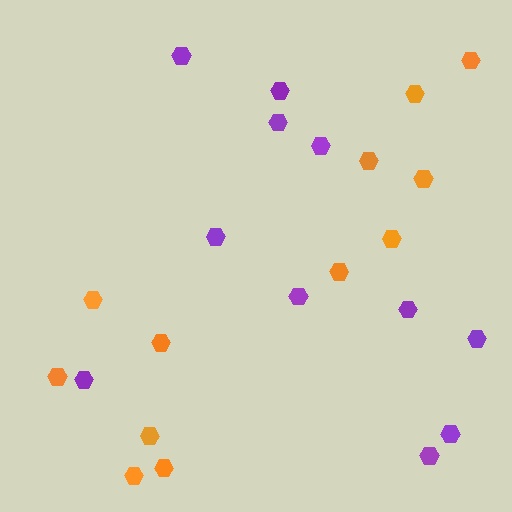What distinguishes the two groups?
There are 2 groups: one group of orange hexagons (12) and one group of purple hexagons (11).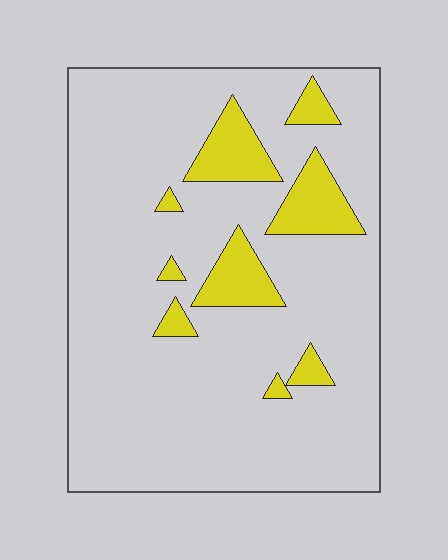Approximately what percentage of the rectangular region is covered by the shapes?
Approximately 15%.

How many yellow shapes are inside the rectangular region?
9.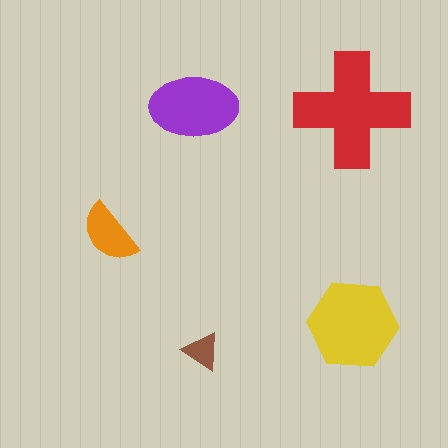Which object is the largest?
The red cross.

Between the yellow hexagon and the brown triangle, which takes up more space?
The yellow hexagon.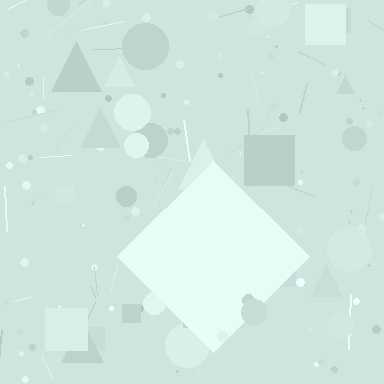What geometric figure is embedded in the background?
A diamond is embedded in the background.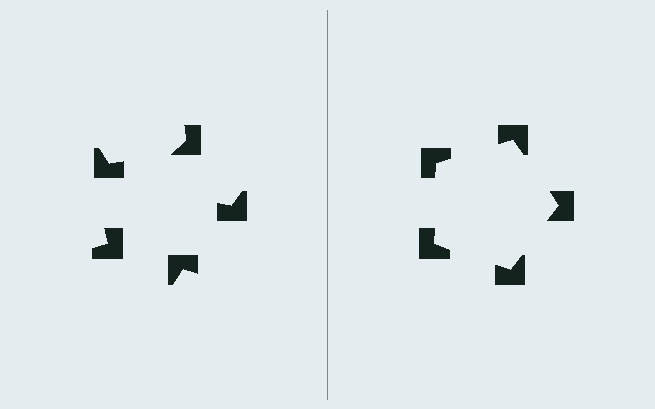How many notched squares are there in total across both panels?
10 — 5 on each side.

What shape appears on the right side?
An illusory pentagon.